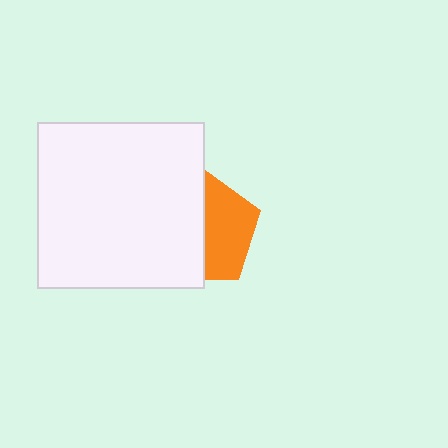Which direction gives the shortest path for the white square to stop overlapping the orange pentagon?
Moving left gives the shortest separation.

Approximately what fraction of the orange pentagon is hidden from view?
Roughly 54% of the orange pentagon is hidden behind the white square.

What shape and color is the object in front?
The object in front is a white square.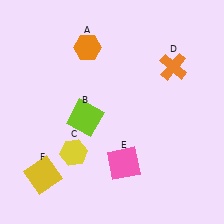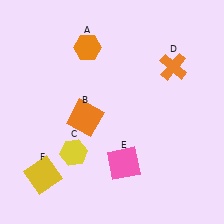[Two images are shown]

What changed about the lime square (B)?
In Image 1, B is lime. In Image 2, it changed to orange.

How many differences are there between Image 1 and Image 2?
There is 1 difference between the two images.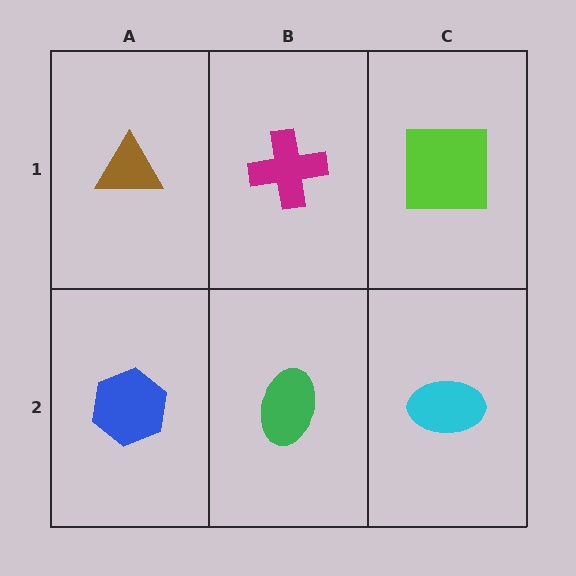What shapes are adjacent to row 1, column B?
A green ellipse (row 2, column B), a brown triangle (row 1, column A), a lime square (row 1, column C).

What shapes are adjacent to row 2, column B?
A magenta cross (row 1, column B), a blue hexagon (row 2, column A), a cyan ellipse (row 2, column C).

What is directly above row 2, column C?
A lime square.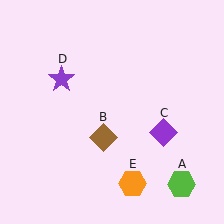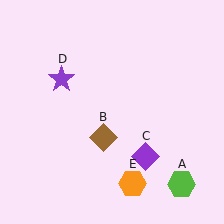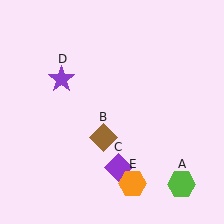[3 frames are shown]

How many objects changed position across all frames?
1 object changed position: purple diamond (object C).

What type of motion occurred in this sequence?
The purple diamond (object C) rotated clockwise around the center of the scene.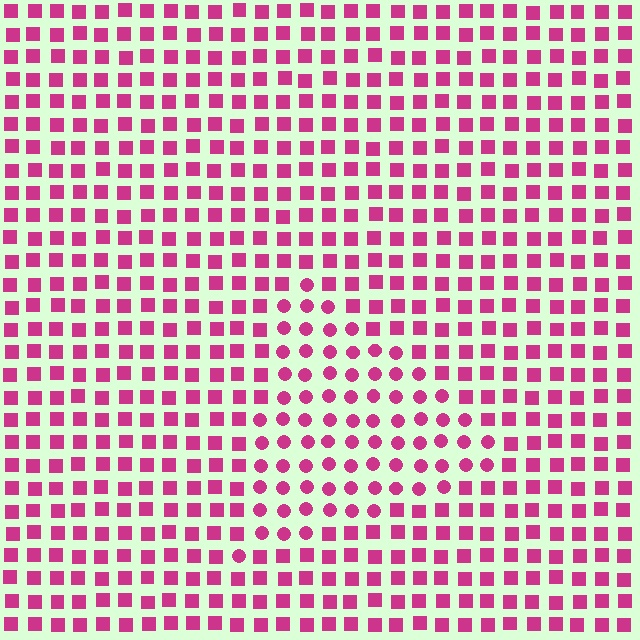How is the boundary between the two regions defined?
The boundary is defined by a change in element shape: circles inside vs. squares outside. All elements share the same color and spacing.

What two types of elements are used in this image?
The image uses circles inside the triangle region and squares outside it.